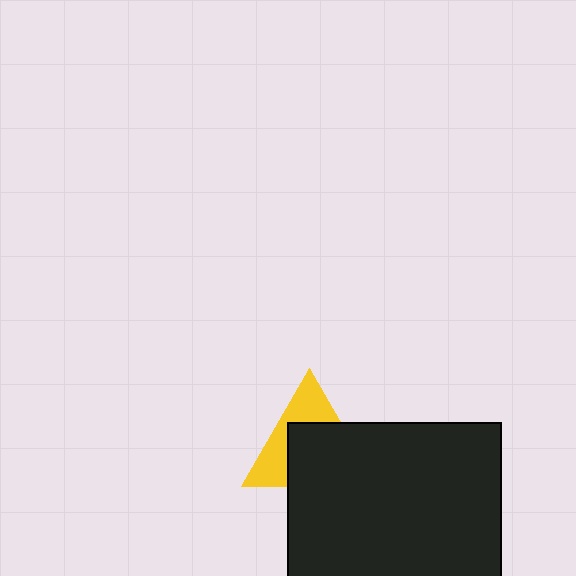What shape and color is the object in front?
The object in front is a black square.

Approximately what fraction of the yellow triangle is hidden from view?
Roughly 57% of the yellow triangle is hidden behind the black square.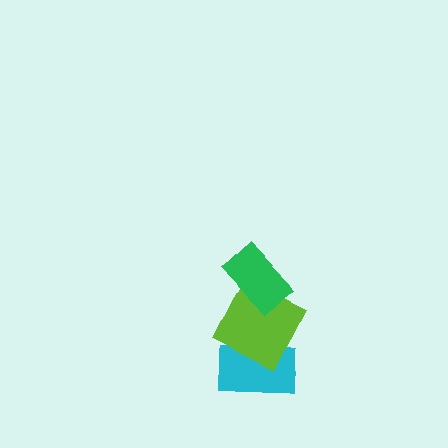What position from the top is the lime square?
The lime square is 2nd from the top.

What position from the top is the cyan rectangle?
The cyan rectangle is 3rd from the top.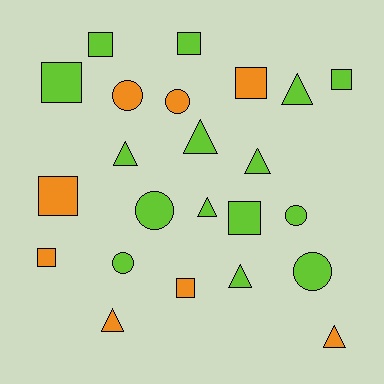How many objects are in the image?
There are 23 objects.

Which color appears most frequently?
Lime, with 15 objects.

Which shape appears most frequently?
Square, with 9 objects.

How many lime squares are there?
There are 5 lime squares.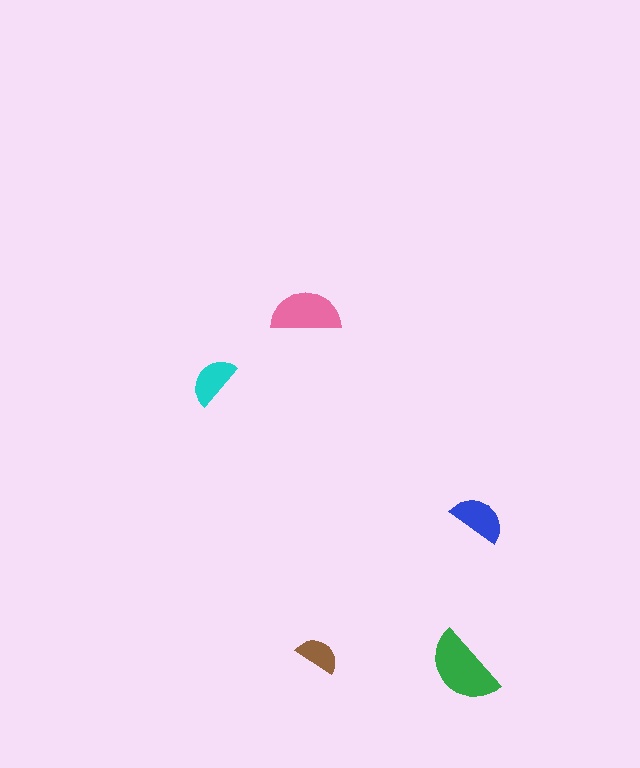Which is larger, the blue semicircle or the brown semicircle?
The blue one.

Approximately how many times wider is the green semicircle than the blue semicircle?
About 1.5 times wider.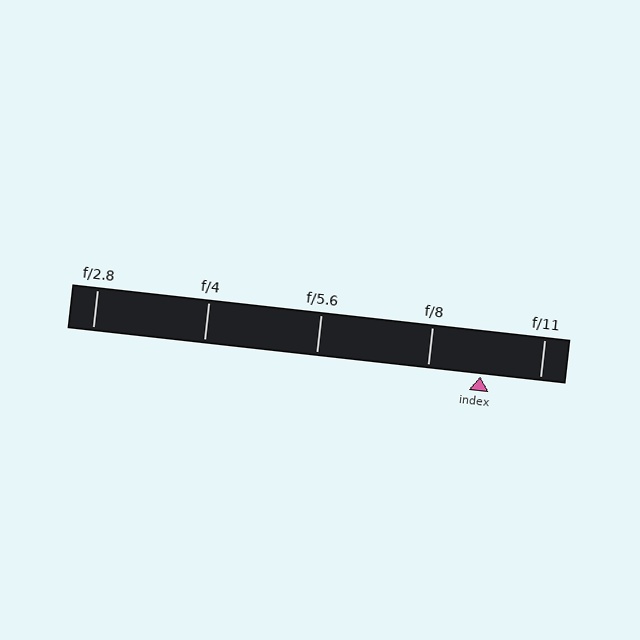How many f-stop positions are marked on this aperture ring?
There are 5 f-stop positions marked.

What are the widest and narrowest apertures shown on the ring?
The widest aperture shown is f/2.8 and the narrowest is f/11.